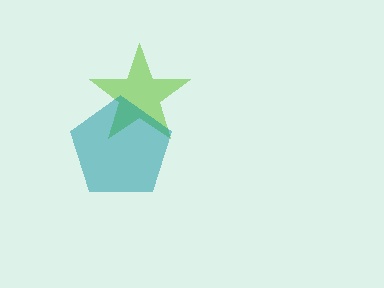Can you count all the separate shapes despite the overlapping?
Yes, there are 2 separate shapes.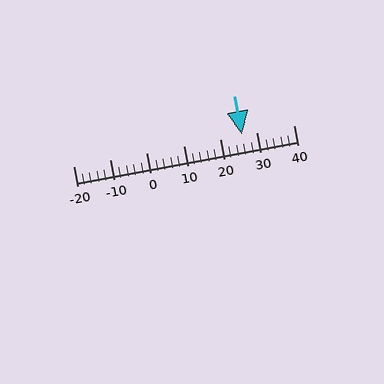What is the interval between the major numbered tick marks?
The major tick marks are spaced 10 units apart.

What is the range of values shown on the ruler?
The ruler shows values from -20 to 40.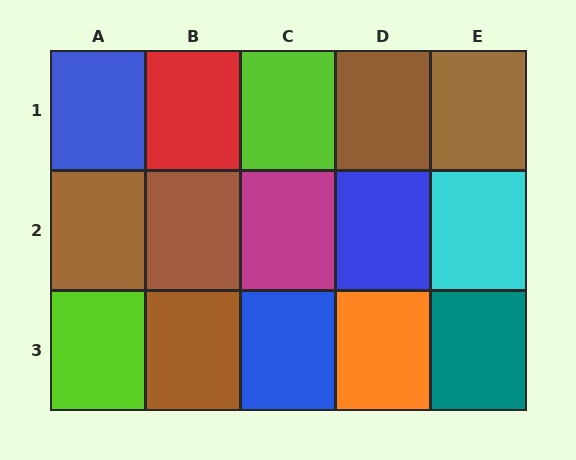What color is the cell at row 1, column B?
Red.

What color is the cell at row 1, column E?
Brown.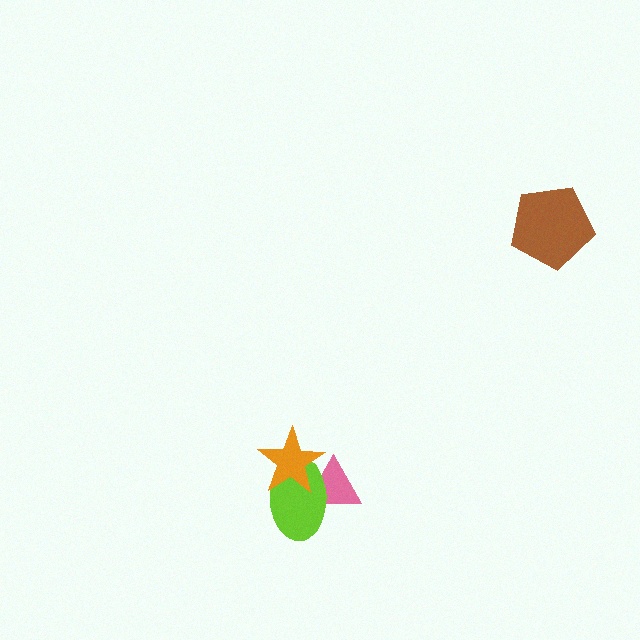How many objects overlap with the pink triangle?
2 objects overlap with the pink triangle.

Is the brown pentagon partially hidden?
No, no other shape covers it.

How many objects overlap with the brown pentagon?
0 objects overlap with the brown pentagon.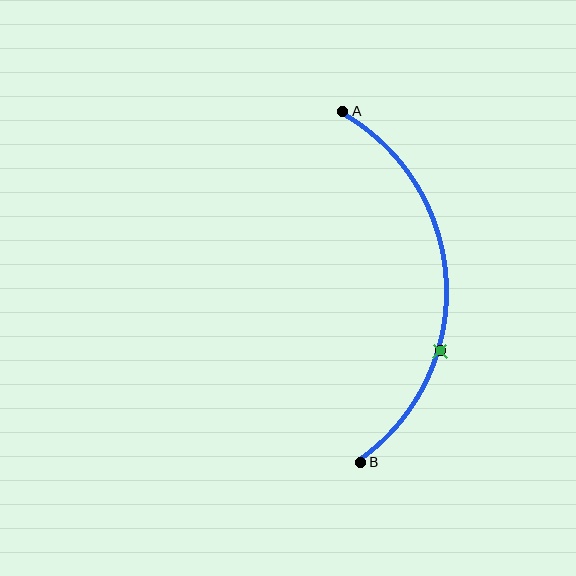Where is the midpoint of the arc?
The arc midpoint is the point on the curve farthest from the straight line joining A and B. It sits to the right of that line.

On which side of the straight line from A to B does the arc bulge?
The arc bulges to the right of the straight line connecting A and B.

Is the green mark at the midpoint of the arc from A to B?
No. The green mark lies on the arc but is closer to endpoint B. The arc midpoint would be at the point on the curve equidistant along the arc from both A and B.